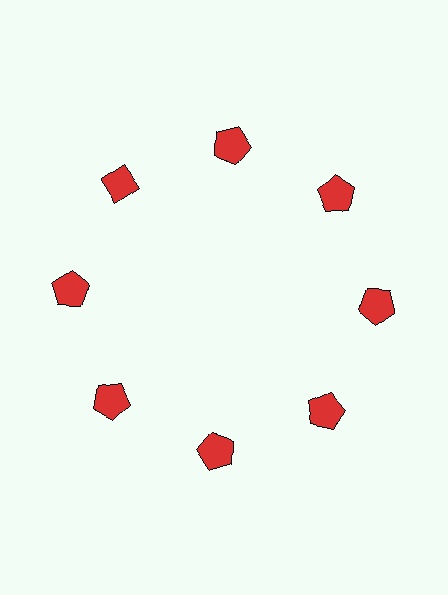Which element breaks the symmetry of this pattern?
The red diamond at roughly the 10 o'clock position breaks the symmetry. All other shapes are red pentagons.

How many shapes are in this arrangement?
There are 8 shapes arranged in a ring pattern.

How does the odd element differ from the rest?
It has a different shape: diamond instead of pentagon.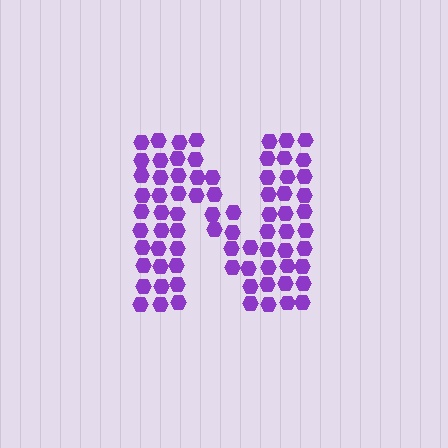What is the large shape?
The large shape is the letter N.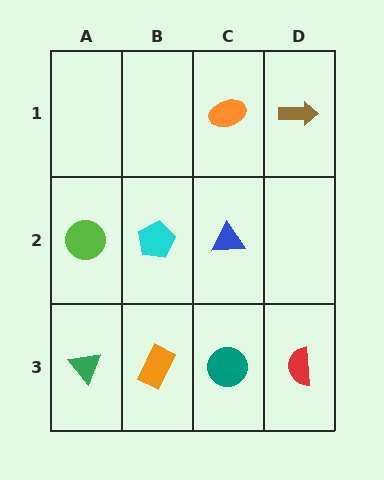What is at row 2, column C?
A blue triangle.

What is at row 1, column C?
An orange ellipse.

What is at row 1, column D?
A brown arrow.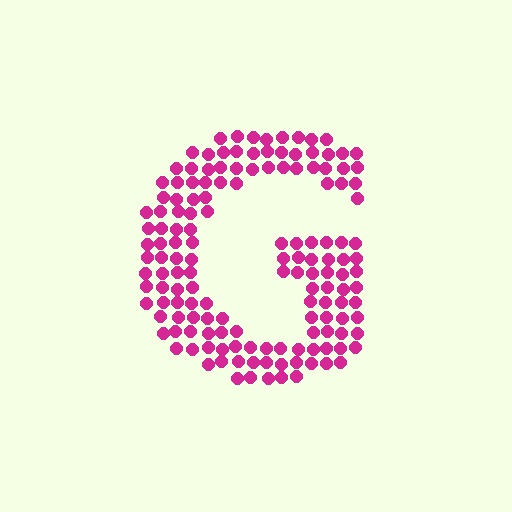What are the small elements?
The small elements are circles.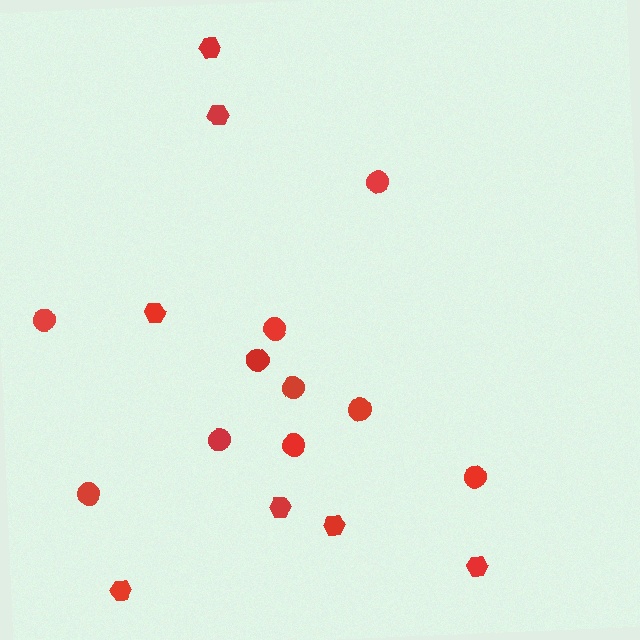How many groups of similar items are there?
There are 2 groups: one group of hexagons (7) and one group of circles (10).